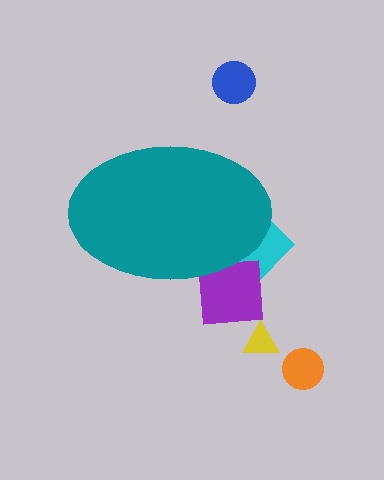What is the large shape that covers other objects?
A teal ellipse.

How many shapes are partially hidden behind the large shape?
2 shapes are partially hidden.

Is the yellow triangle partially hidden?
No, the yellow triangle is fully visible.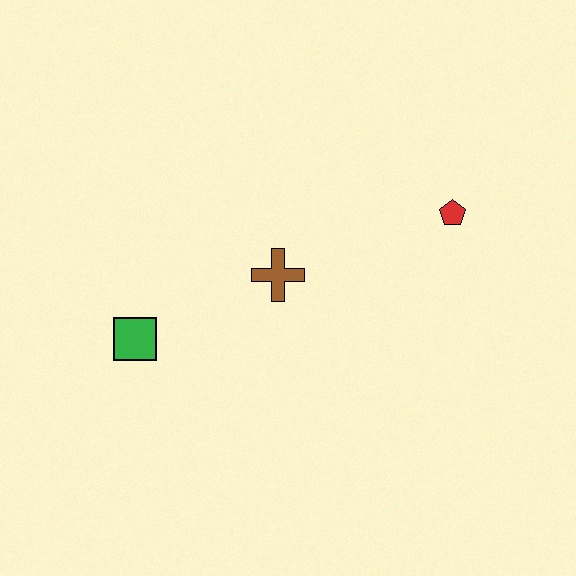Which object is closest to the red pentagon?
The brown cross is closest to the red pentagon.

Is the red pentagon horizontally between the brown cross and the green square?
No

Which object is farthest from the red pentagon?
The green square is farthest from the red pentagon.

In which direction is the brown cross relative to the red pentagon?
The brown cross is to the left of the red pentagon.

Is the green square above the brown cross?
No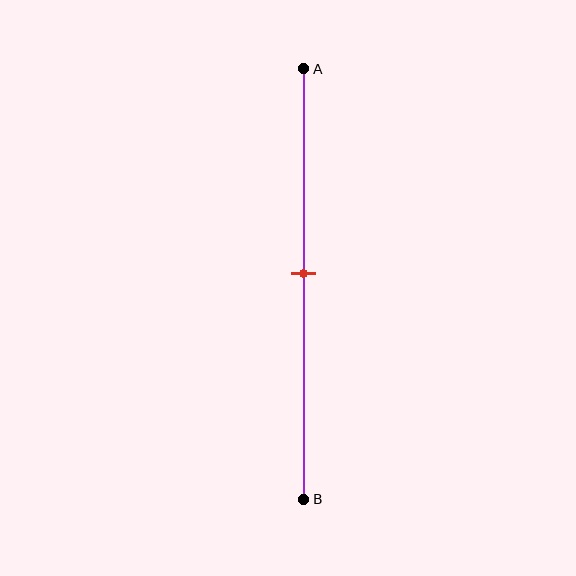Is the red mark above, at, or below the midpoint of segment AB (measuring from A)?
The red mark is approximately at the midpoint of segment AB.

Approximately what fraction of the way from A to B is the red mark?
The red mark is approximately 50% of the way from A to B.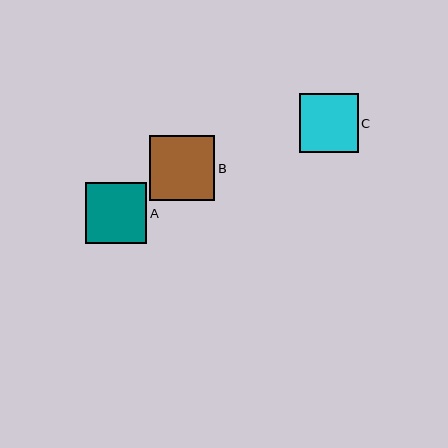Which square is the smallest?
Square C is the smallest with a size of approximately 59 pixels.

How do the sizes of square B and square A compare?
Square B and square A are approximately the same size.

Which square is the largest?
Square B is the largest with a size of approximately 65 pixels.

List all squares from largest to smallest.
From largest to smallest: B, A, C.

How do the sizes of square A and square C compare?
Square A and square C are approximately the same size.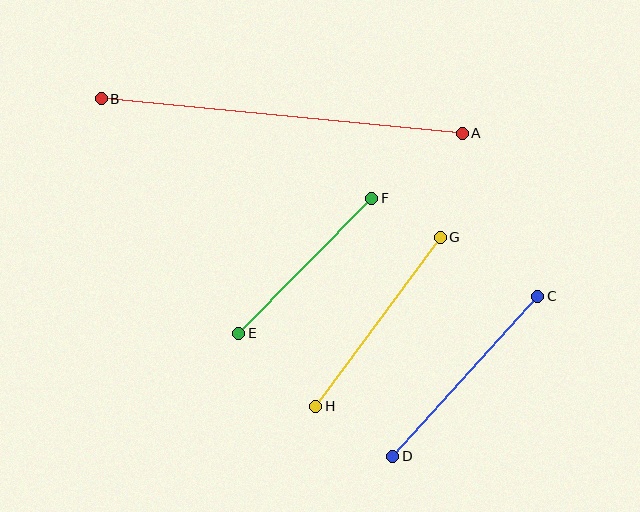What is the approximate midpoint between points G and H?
The midpoint is at approximately (378, 322) pixels.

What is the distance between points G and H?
The distance is approximately 210 pixels.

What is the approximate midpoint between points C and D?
The midpoint is at approximately (465, 376) pixels.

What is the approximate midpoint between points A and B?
The midpoint is at approximately (282, 116) pixels.